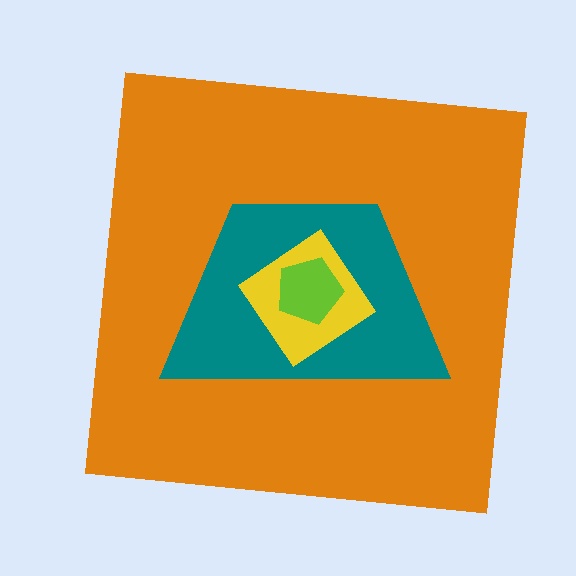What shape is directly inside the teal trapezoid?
The yellow diamond.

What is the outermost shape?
The orange square.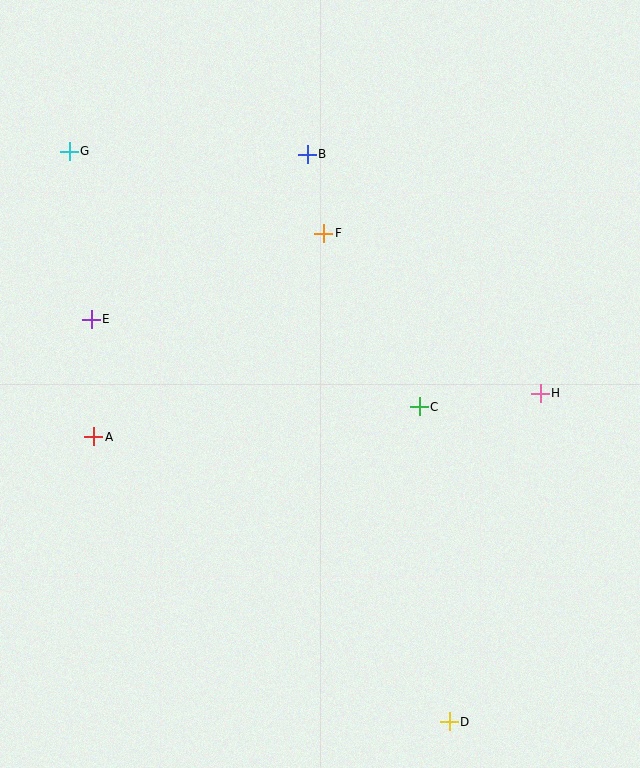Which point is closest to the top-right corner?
Point B is closest to the top-right corner.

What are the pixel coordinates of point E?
Point E is at (91, 319).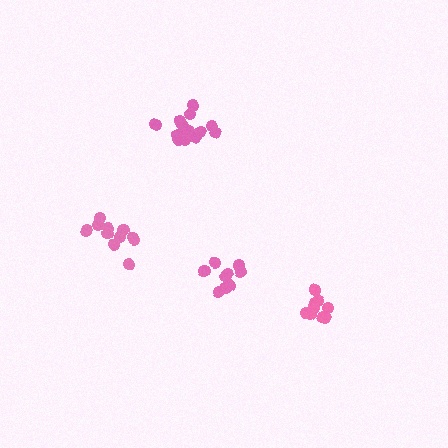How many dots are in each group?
Group 1: 14 dots, Group 2: 11 dots, Group 3: 9 dots, Group 4: 9 dots (43 total).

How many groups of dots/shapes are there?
There are 4 groups.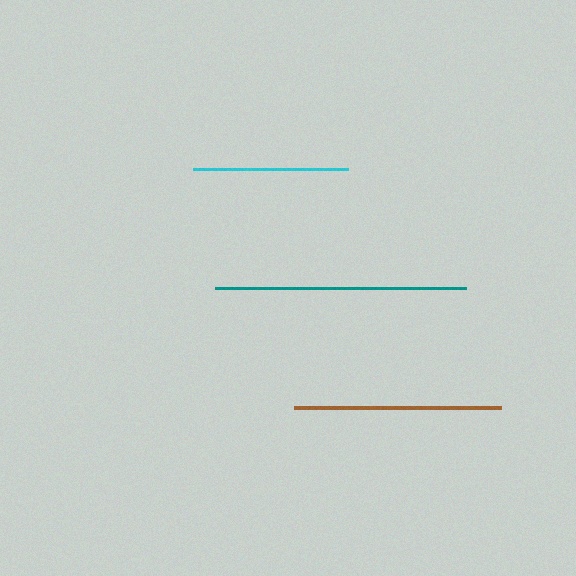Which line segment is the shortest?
The cyan line is the shortest at approximately 155 pixels.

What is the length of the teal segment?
The teal segment is approximately 251 pixels long.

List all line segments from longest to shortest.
From longest to shortest: teal, brown, cyan.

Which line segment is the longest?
The teal line is the longest at approximately 251 pixels.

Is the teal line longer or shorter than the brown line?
The teal line is longer than the brown line.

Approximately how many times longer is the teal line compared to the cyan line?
The teal line is approximately 1.6 times the length of the cyan line.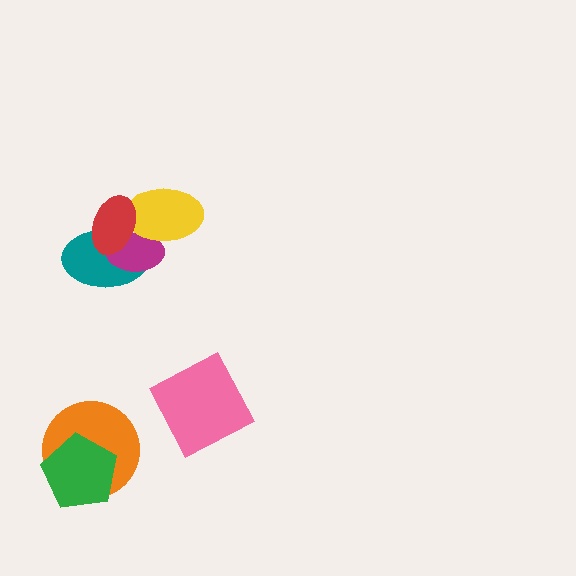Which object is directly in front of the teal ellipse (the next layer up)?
The magenta ellipse is directly in front of the teal ellipse.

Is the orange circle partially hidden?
Yes, it is partially covered by another shape.